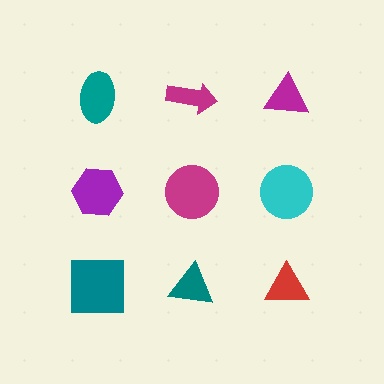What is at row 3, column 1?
A teal square.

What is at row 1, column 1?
A teal ellipse.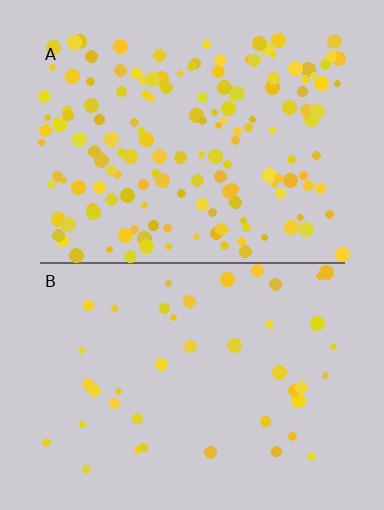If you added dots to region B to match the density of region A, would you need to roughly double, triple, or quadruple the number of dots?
Approximately quadruple.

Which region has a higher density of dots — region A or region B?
A (the top).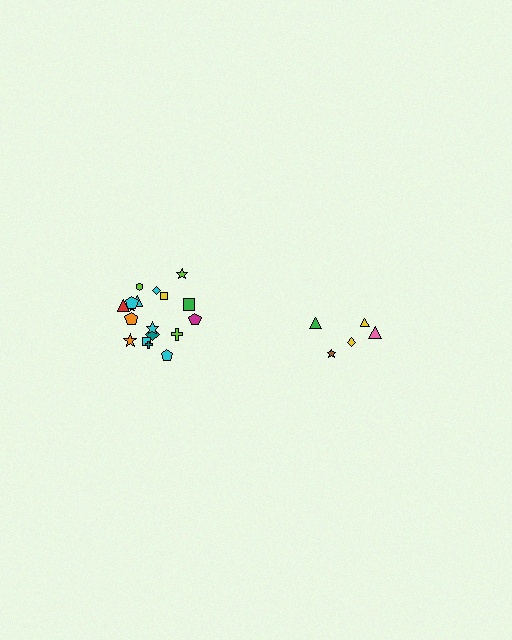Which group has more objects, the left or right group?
The left group.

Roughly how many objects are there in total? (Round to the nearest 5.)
Roughly 25 objects in total.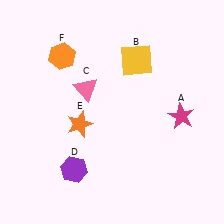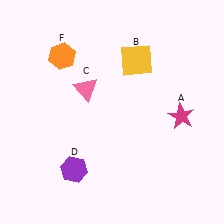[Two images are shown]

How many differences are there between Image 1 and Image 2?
There is 1 difference between the two images.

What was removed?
The orange star (E) was removed in Image 2.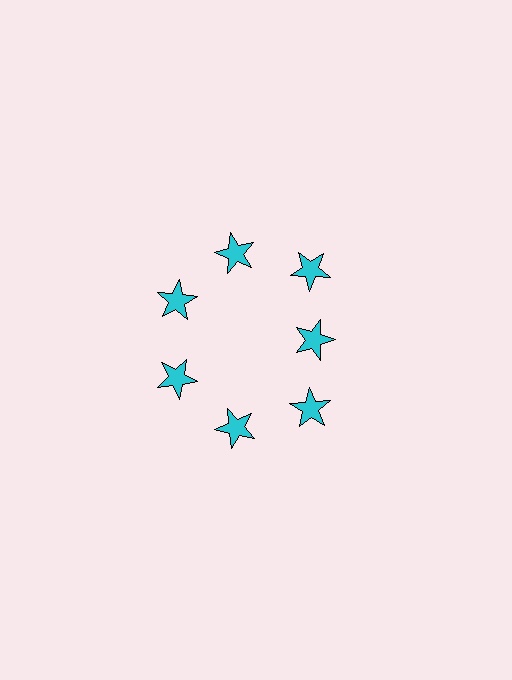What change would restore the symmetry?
The symmetry would be restored by moving it outward, back onto the ring so that all 7 stars sit at equal angles and equal distance from the center.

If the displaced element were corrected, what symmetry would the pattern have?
It would have 7-fold rotational symmetry — the pattern would map onto itself every 51 degrees.